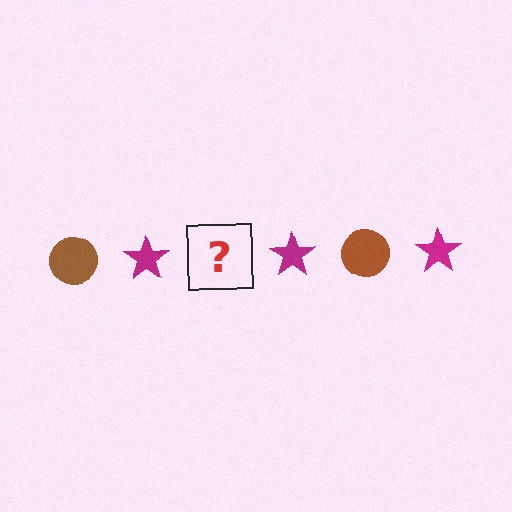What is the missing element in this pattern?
The missing element is a brown circle.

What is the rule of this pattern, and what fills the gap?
The rule is that the pattern alternates between brown circle and magenta star. The gap should be filled with a brown circle.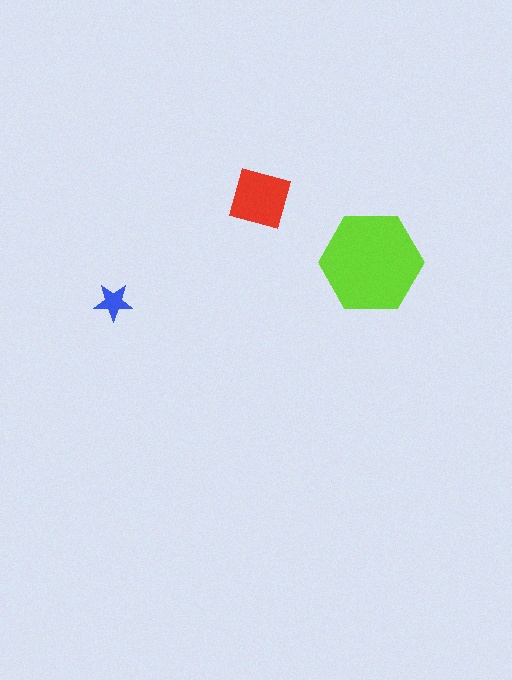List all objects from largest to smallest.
The lime hexagon, the red square, the blue star.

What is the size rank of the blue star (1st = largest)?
3rd.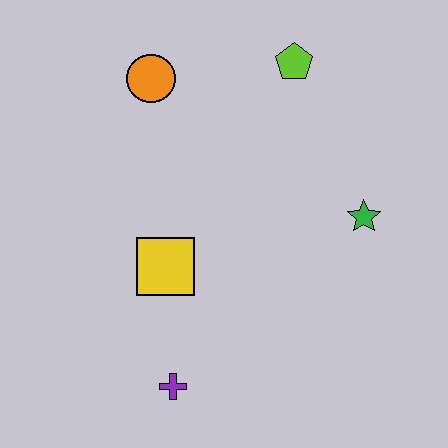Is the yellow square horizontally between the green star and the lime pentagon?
No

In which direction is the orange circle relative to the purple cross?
The orange circle is above the purple cross.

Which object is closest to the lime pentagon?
The orange circle is closest to the lime pentagon.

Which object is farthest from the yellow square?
The lime pentagon is farthest from the yellow square.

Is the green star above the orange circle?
No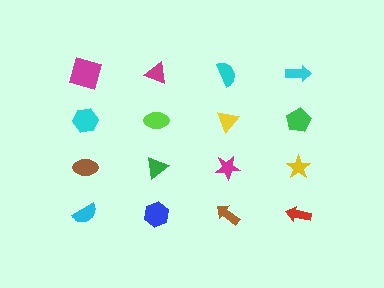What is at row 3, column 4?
A yellow star.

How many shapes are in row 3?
4 shapes.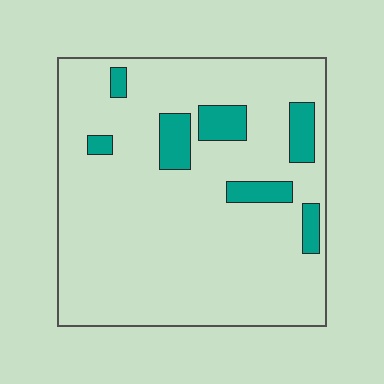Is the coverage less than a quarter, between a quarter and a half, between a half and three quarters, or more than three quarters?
Less than a quarter.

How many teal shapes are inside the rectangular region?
7.